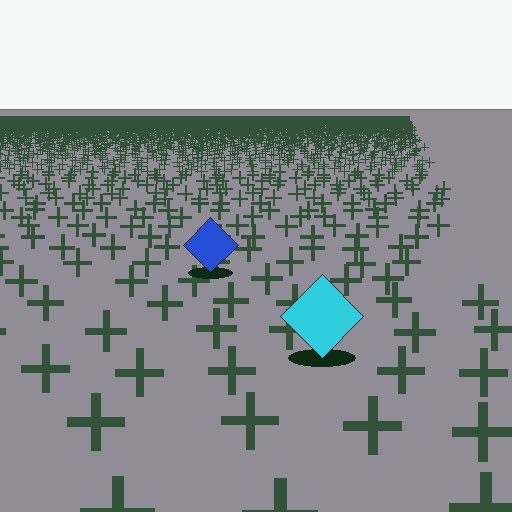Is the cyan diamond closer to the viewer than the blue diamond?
Yes. The cyan diamond is closer — you can tell from the texture gradient: the ground texture is coarser near it.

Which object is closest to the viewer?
The cyan diamond is closest. The texture marks near it are larger and more spread out.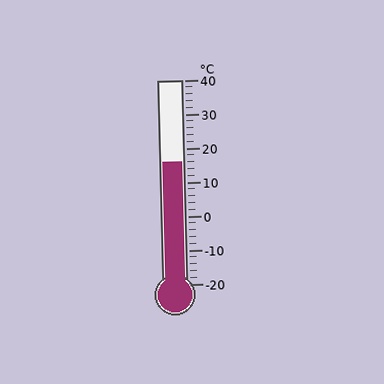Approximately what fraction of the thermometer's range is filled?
The thermometer is filled to approximately 60% of its range.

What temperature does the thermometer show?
The thermometer shows approximately 16°C.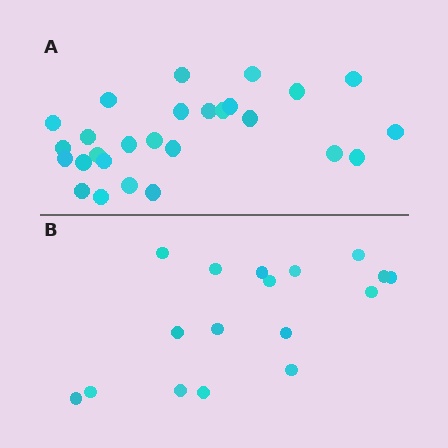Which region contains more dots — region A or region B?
Region A (the top region) has more dots.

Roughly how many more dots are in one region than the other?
Region A has roughly 10 or so more dots than region B.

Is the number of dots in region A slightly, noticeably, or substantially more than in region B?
Region A has substantially more. The ratio is roughly 1.6 to 1.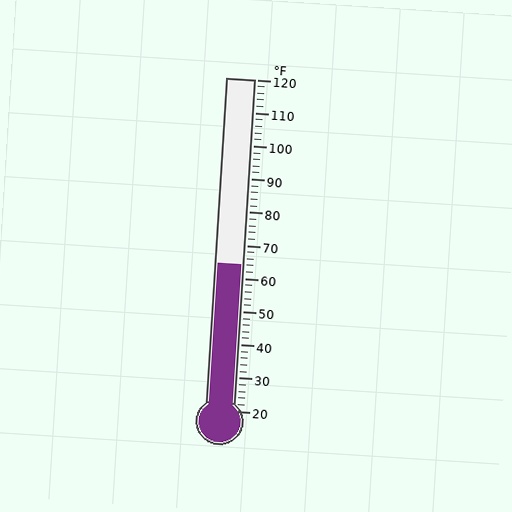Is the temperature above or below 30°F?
The temperature is above 30°F.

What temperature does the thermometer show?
The thermometer shows approximately 64°F.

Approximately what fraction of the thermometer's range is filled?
The thermometer is filled to approximately 45% of its range.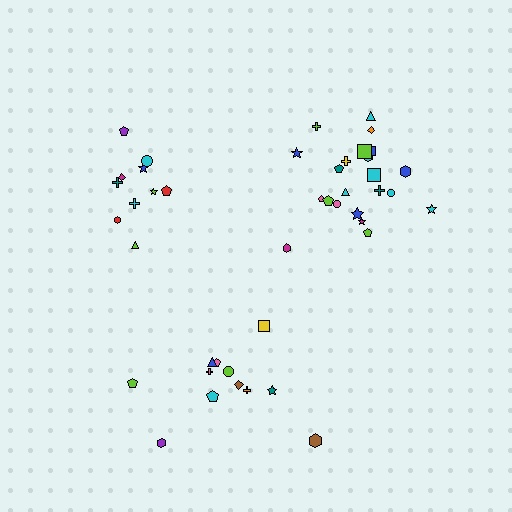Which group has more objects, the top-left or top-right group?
The top-right group.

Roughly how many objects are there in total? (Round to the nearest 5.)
Roughly 45 objects in total.